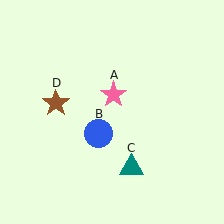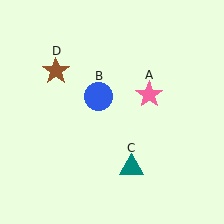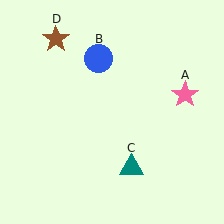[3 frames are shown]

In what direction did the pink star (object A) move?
The pink star (object A) moved right.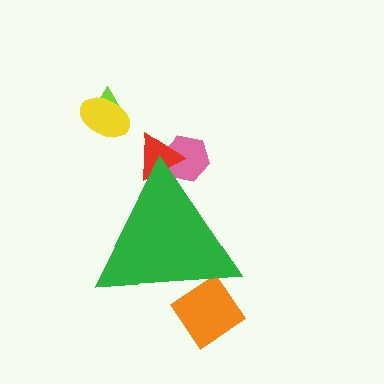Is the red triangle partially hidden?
Yes, the red triangle is partially hidden behind the green triangle.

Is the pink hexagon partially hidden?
Yes, the pink hexagon is partially hidden behind the green triangle.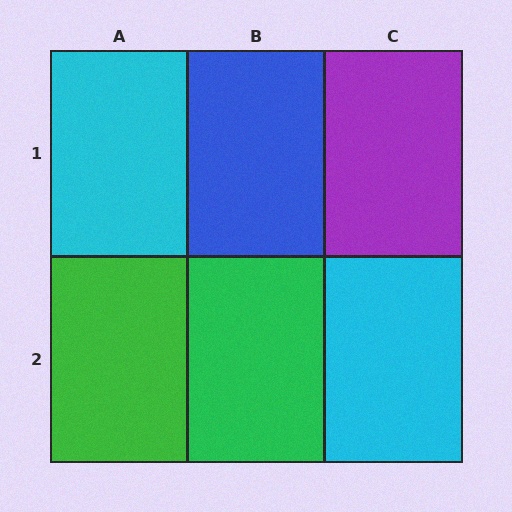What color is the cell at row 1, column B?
Blue.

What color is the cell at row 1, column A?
Cyan.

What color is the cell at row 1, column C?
Purple.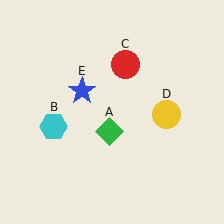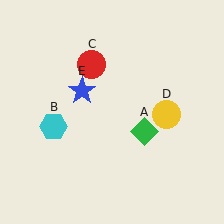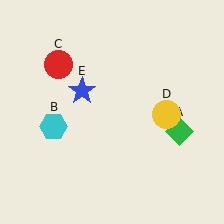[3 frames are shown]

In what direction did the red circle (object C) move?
The red circle (object C) moved left.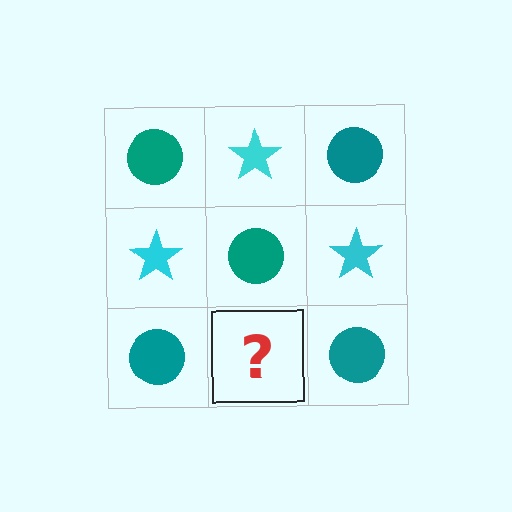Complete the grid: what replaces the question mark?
The question mark should be replaced with a cyan star.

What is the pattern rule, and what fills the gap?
The rule is that it alternates teal circle and cyan star in a checkerboard pattern. The gap should be filled with a cyan star.